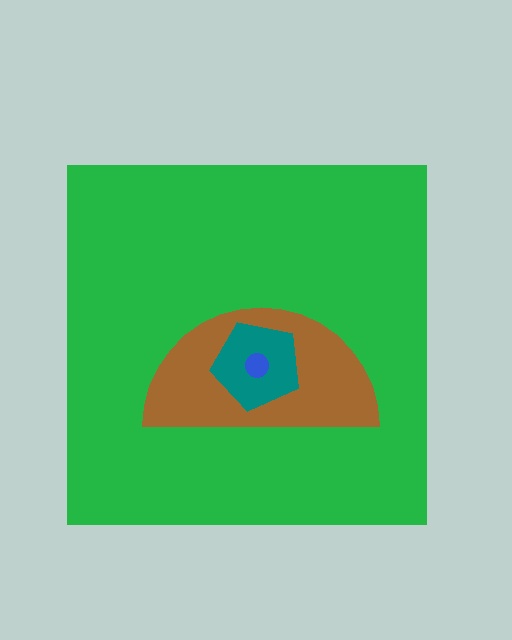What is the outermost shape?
The green square.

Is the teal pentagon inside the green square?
Yes.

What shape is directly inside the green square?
The brown semicircle.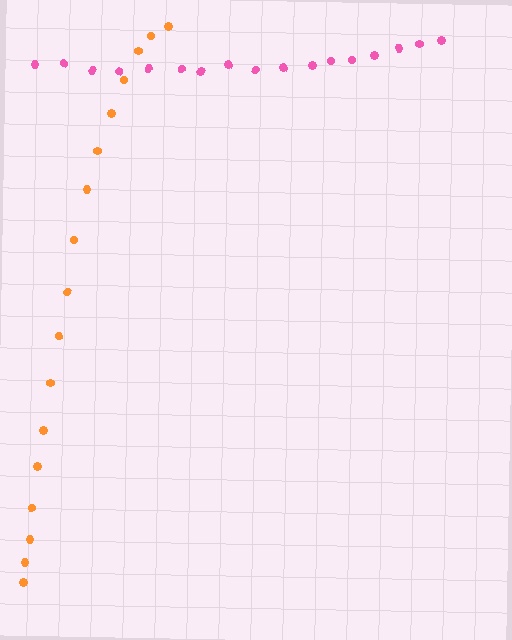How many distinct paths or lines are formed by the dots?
There are 2 distinct paths.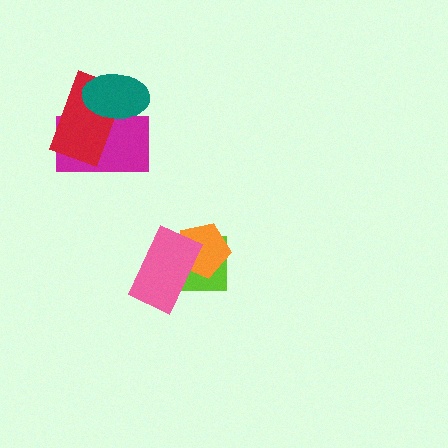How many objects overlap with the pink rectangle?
2 objects overlap with the pink rectangle.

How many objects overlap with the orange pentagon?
2 objects overlap with the orange pentagon.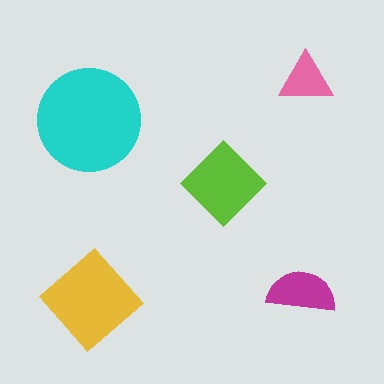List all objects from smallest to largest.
The pink triangle, the magenta semicircle, the lime diamond, the yellow diamond, the cyan circle.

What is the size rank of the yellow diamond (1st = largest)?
2nd.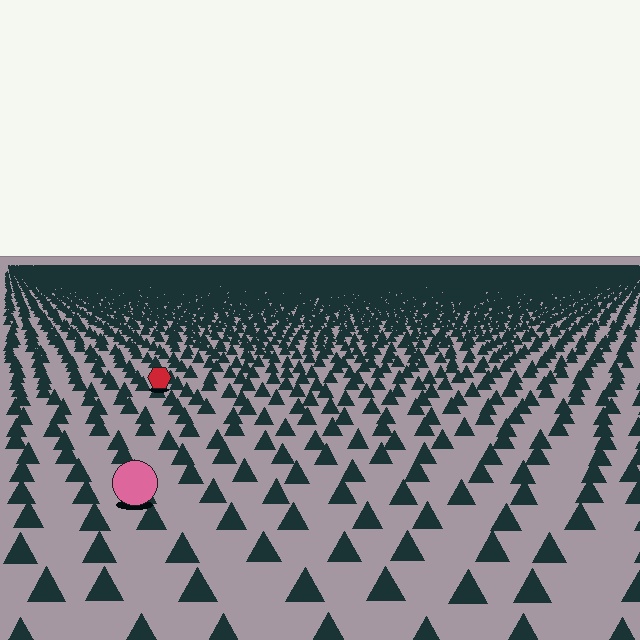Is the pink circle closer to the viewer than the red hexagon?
Yes. The pink circle is closer — you can tell from the texture gradient: the ground texture is coarser near it.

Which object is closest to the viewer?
The pink circle is closest. The texture marks near it are larger and more spread out.